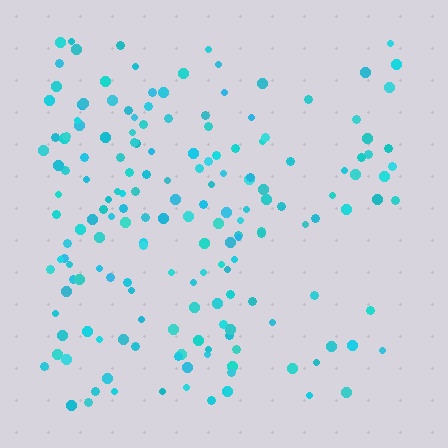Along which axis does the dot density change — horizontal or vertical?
Horizontal.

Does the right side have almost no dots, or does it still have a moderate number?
Still a moderate number, just noticeably fewer than the left.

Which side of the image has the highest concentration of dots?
The left.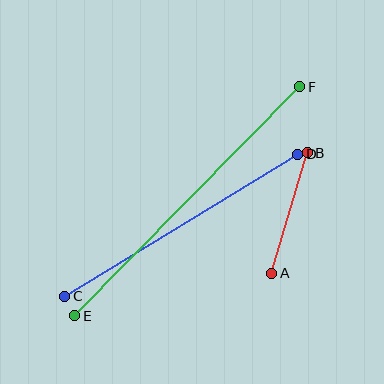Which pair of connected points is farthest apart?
Points E and F are farthest apart.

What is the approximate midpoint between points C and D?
The midpoint is at approximately (181, 225) pixels.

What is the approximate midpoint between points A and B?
The midpoint is at approximately (290, 213) pixels.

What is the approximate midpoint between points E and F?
The midpoint is at approximately (187, 201) pixels.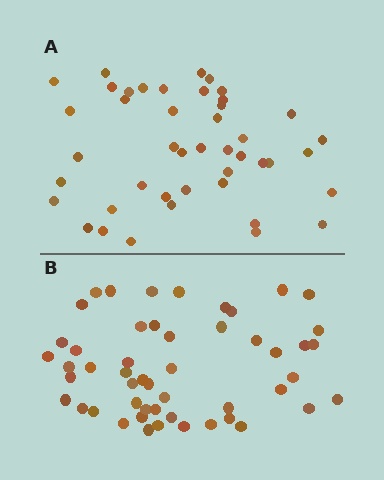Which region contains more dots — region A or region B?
Region B (the bottom region) has more dots.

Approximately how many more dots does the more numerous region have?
Region B has roughly 8 or so more dots than region A.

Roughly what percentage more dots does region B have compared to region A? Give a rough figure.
About 15% more.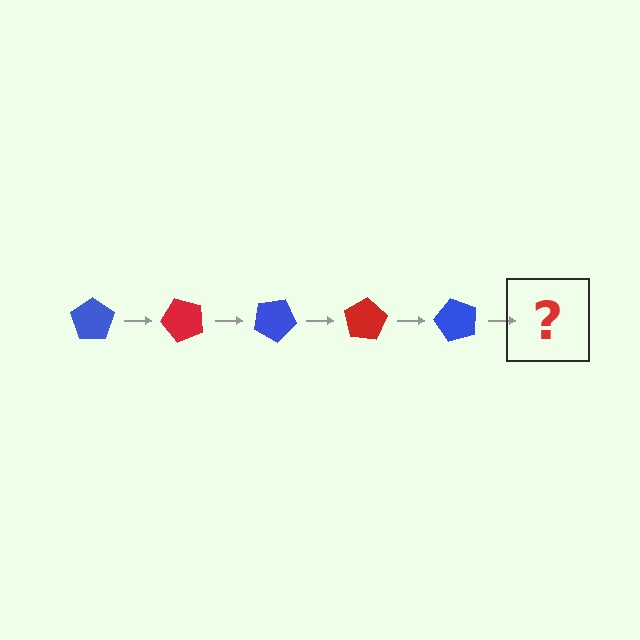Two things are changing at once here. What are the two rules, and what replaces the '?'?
The two rules are that it rotates 50 degrees each step and the color cycles through blue and red. The '?' should be a red pentagon, rotated 250 degrees from the start.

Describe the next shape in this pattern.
It should be a red pentagon, rotated 250 degrees from the start.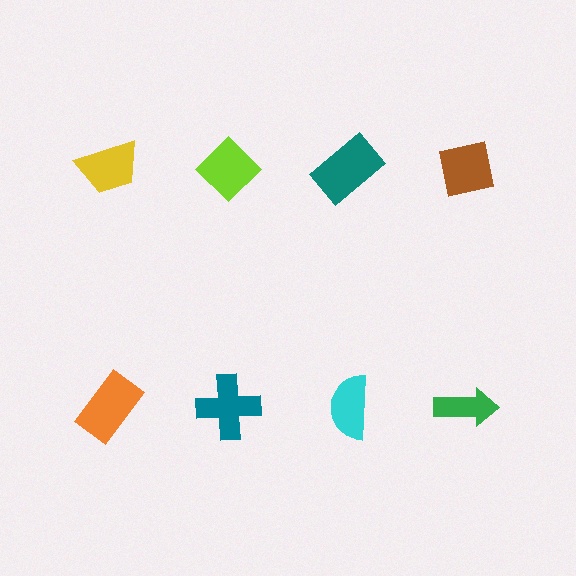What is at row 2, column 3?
A cyan semicircle.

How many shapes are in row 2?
4 shapes.